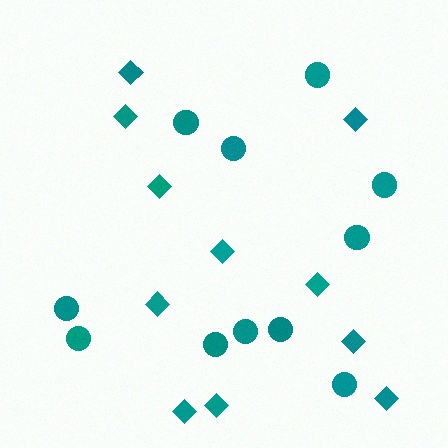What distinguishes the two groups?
There are 2 groups: one group of diamonds (11) and one group of circles (11).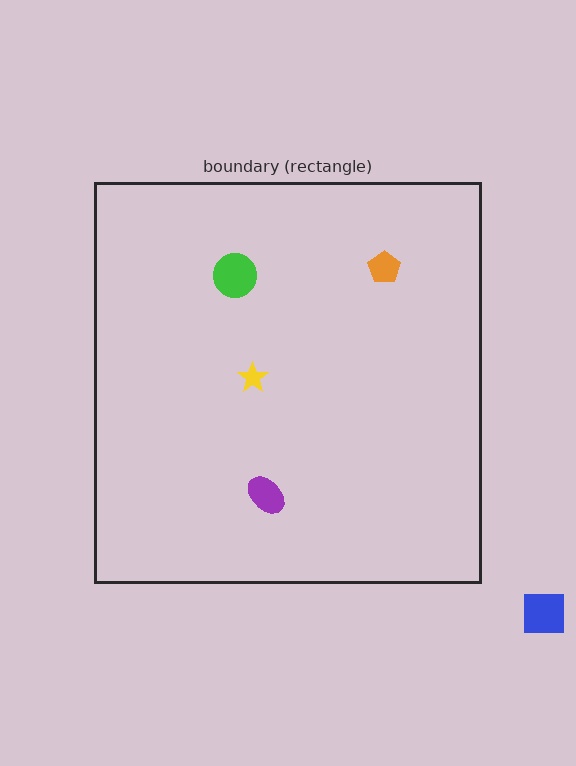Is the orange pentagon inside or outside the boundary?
Inside.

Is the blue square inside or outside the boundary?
Outside.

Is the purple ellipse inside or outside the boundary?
Inside.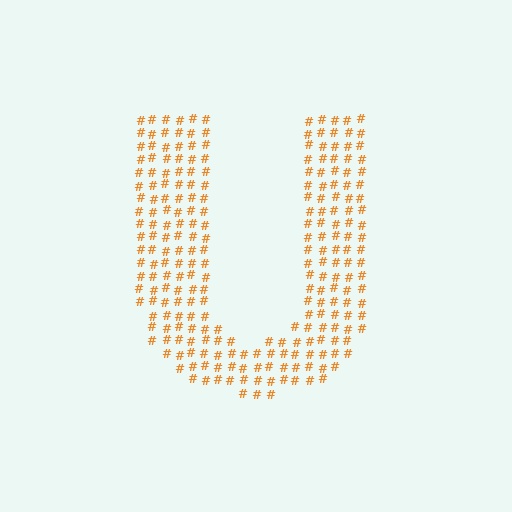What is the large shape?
The large shape is the letter U.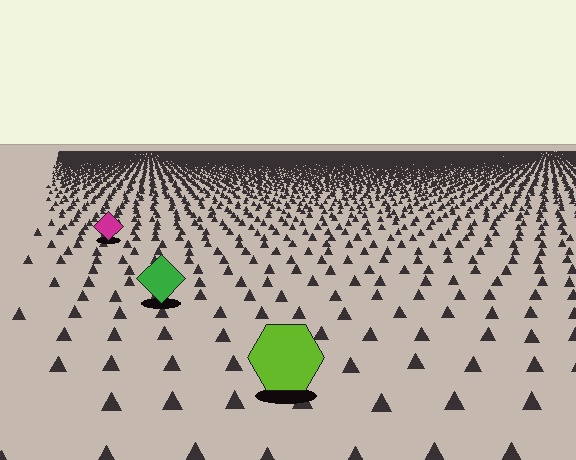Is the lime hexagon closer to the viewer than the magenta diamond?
Yes. The lime hexagon is closer — you can tell from the texture gradient: the ground texture is coarser near it.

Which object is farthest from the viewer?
The magenta diamond is farthest from the viewer. It appears smaller and the ground texture around it is denser.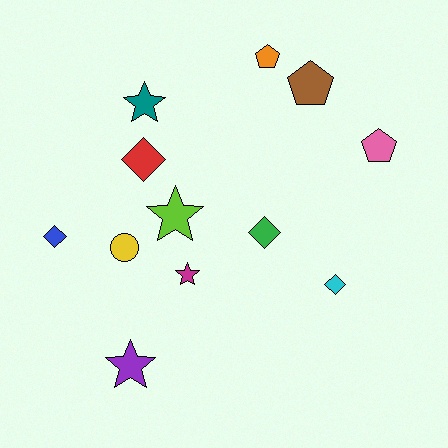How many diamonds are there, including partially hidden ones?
There are 4 diamonds.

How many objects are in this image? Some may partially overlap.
There are 12 objects.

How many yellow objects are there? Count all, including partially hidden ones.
There is 1 yellow object.